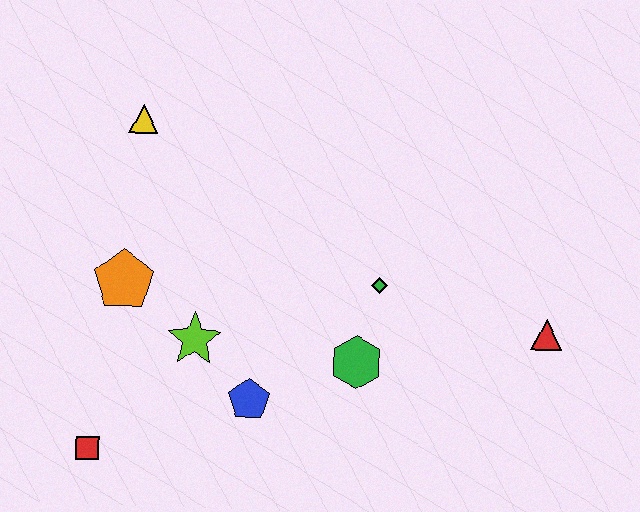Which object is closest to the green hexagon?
The green diamond is closest to the green hexagon.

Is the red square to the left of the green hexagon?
Yes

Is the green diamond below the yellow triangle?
Yes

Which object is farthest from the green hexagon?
The yellow triangle is farthest from the green hexagon.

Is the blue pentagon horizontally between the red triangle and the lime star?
Yes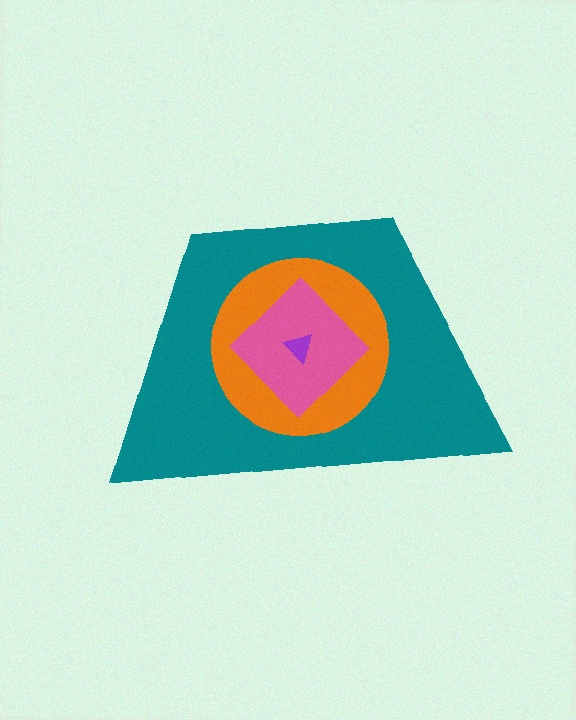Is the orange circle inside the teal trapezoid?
Yes.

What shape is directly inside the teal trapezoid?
The orange circle.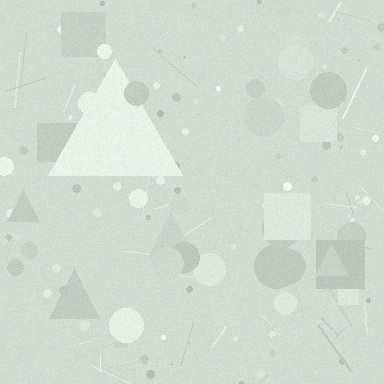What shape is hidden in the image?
A triangle is hidden in the image.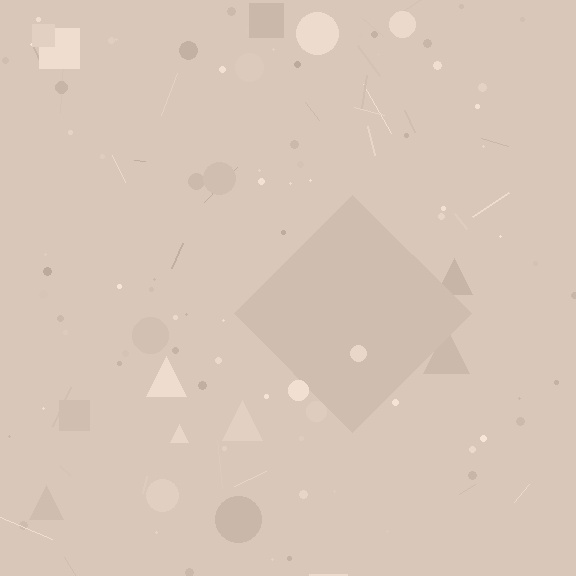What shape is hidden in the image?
A diamond is hidden in the image.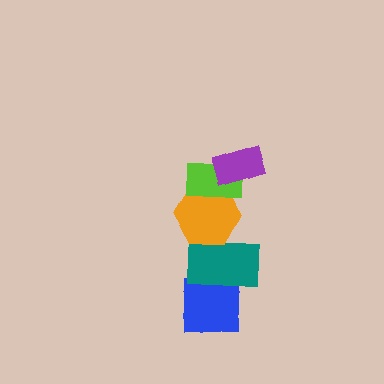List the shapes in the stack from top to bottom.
From top to bottom: the purple rectangle, the lime rectangle, the orange hexagon, the teal rectangle, the blue square.